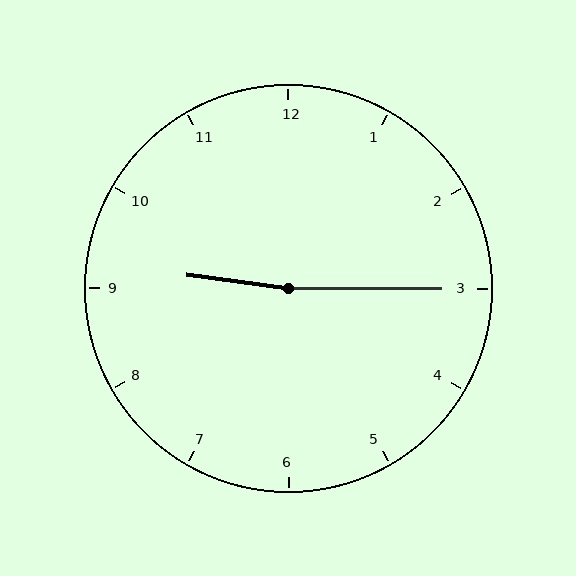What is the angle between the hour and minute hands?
Approximately 172 degrees.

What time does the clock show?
9:15.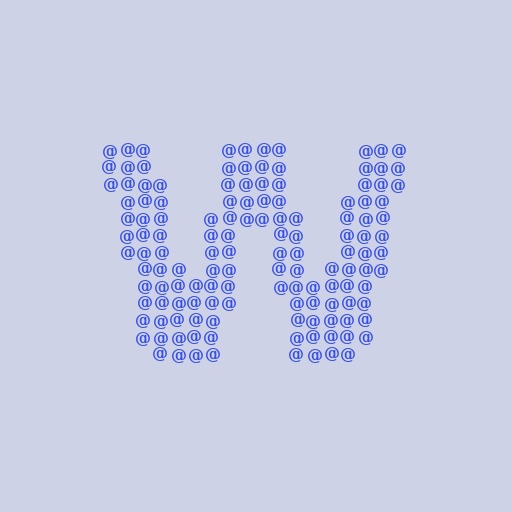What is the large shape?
The large shape is the letter W.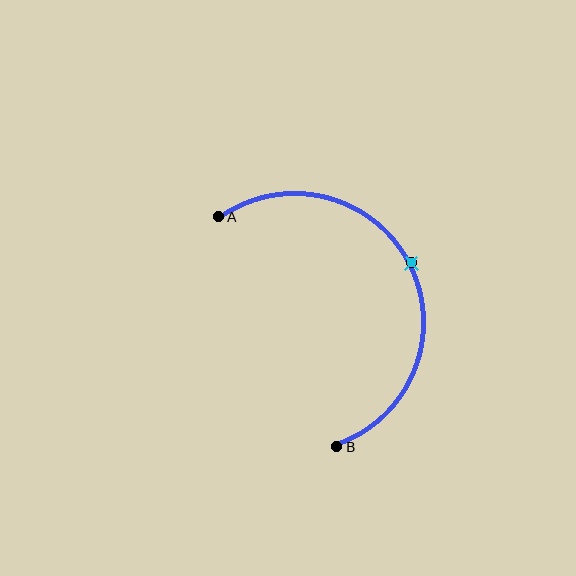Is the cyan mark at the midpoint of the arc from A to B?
Yes. The cyan mark lies on the arc at equal arc-length from both A and B — it is the arc midpoint.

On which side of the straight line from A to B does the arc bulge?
The arc bulges to the right of the straight line connecting A and B.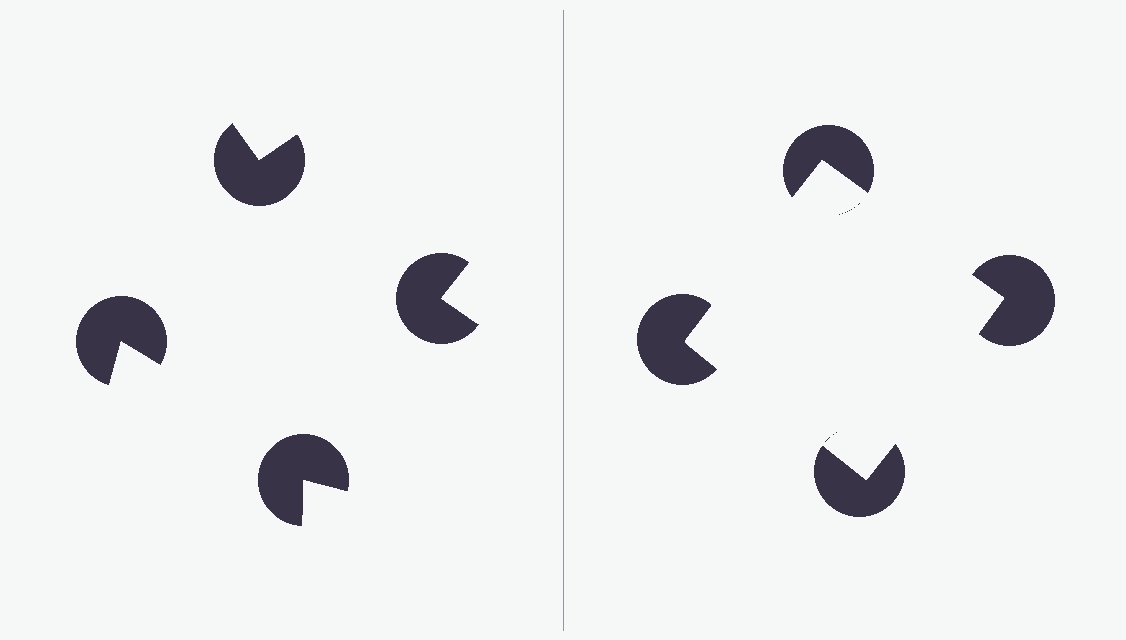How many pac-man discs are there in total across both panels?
8 — 4 on each side.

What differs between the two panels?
The pac-man discs are positioned identically on both sides; only the wedge orientations differ. On the right they align to a square; on the left they are misaligned.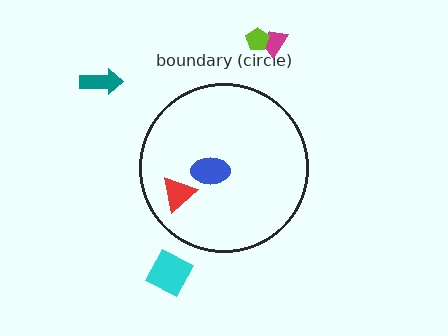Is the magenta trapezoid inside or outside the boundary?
Outside.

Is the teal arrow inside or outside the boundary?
Outside.